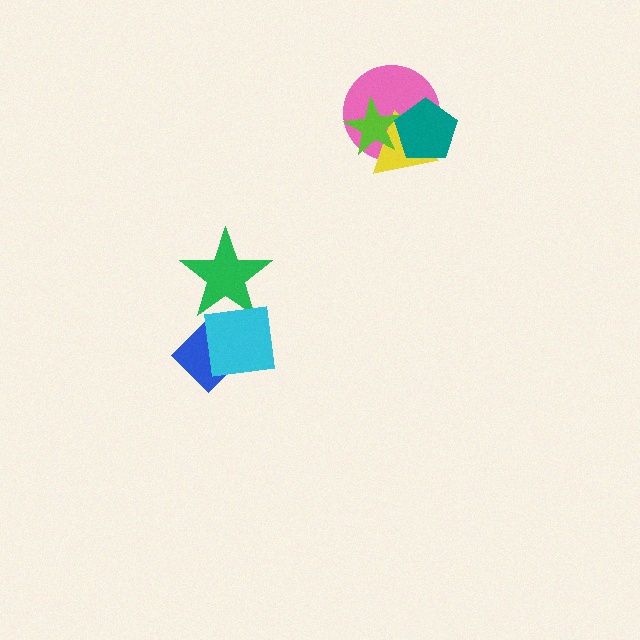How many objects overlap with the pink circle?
3 objects overlap with the pink circle.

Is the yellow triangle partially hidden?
Yes, it is partially covered by another shape.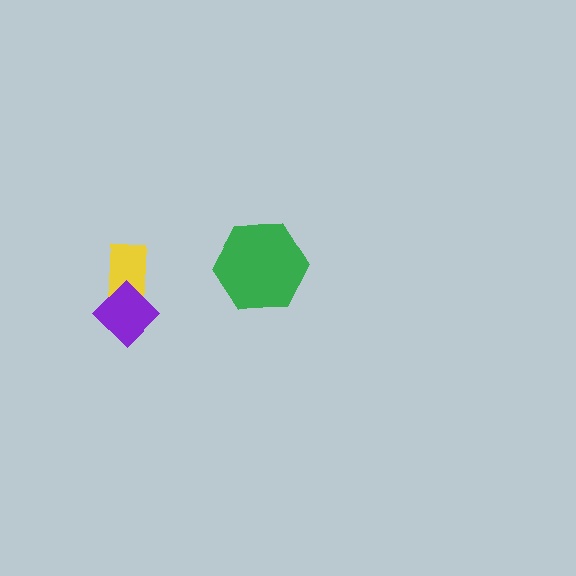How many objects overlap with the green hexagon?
0 objects overlap with the green hexagon.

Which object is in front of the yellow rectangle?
The purple diamond is in front of the yellow rectangle.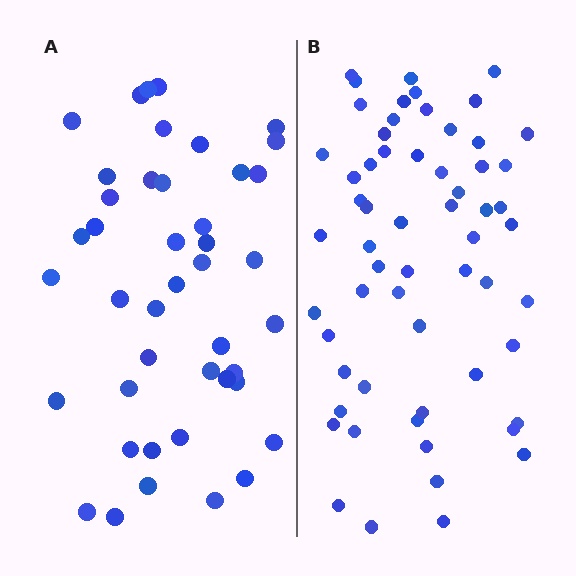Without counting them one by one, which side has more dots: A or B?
Region B (the right region) has more dots.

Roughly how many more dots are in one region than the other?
Region B has approximately 15 more dots than region A.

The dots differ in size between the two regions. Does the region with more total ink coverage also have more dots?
No. Region A has more total ink coverage because its dots are larger, but region B actually contains more individual dots. Total area can be misleading — the number of items is what matters here.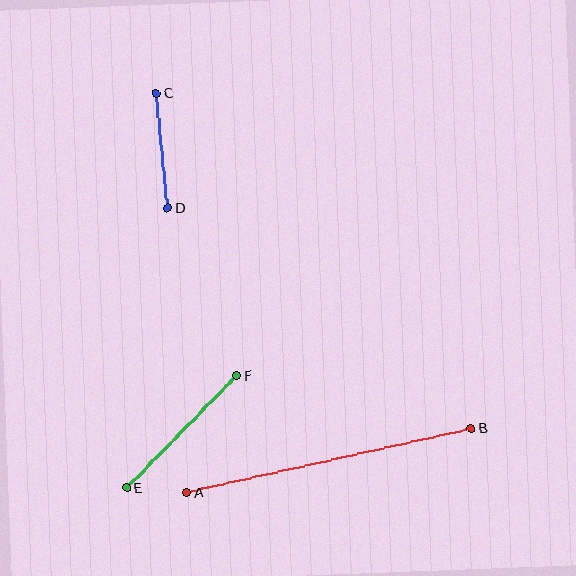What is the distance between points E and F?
The distance is approximately 158 pixels.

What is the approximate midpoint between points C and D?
The midpoint is at approximately (162, 151) pixels.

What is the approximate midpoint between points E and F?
The midpoint is at approximately (182, 432) pixels.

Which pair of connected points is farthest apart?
Points A and B are farthest apart.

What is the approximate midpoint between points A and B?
The midpoint is at approximately (329, 460) pixels.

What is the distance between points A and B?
The distance is approximately 292 pixels.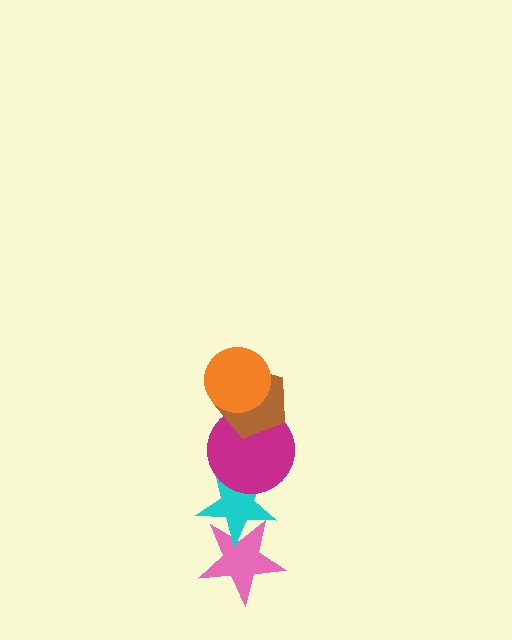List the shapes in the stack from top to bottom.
From top to bottom: the orange circle, the brown pentagon, the magenta circle, the cyan star, the pink star.